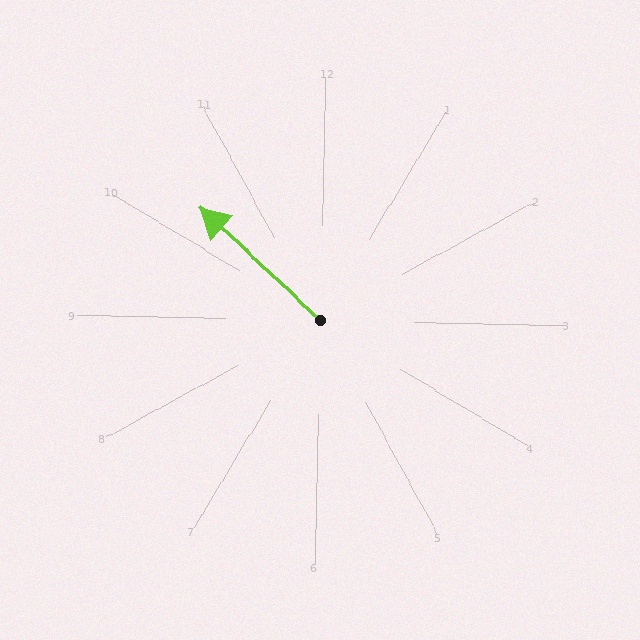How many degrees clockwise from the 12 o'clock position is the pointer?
Approximately 312 degrees.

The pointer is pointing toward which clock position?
Roughly 10 o'clock.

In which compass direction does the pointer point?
Northwest.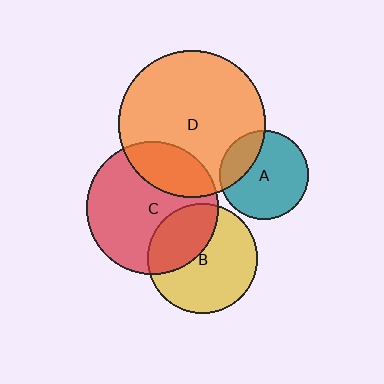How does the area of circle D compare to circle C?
Approximately 1.2 times.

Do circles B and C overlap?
Yes.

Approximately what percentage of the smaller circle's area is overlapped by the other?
Approximately 35%.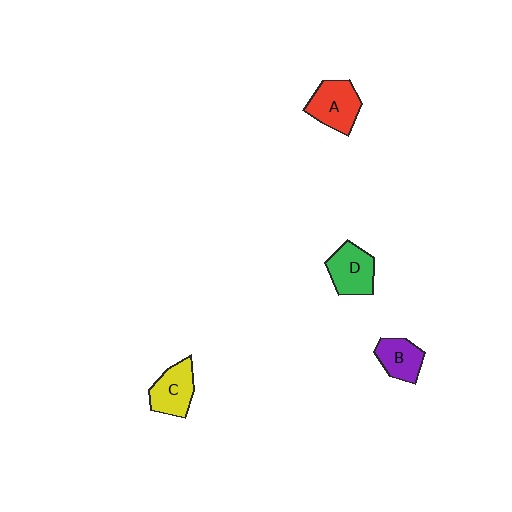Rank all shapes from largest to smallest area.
From largest to smallest: A (red), D (green), C (yellow), B (purple).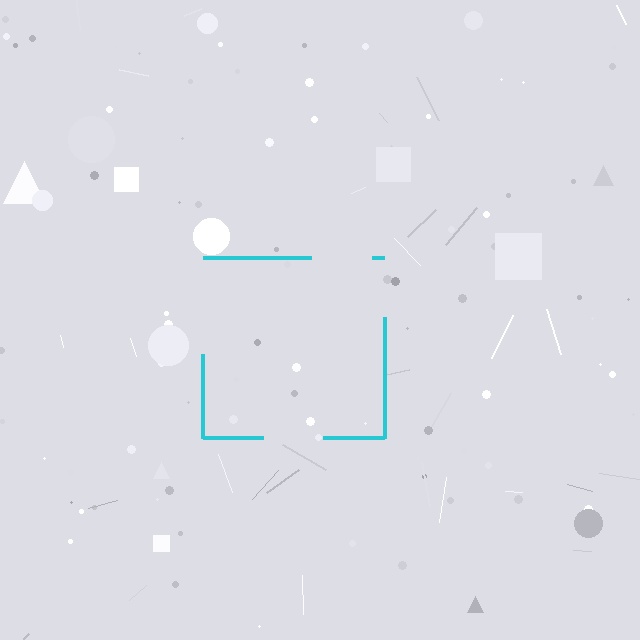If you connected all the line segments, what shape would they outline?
They would outline a square.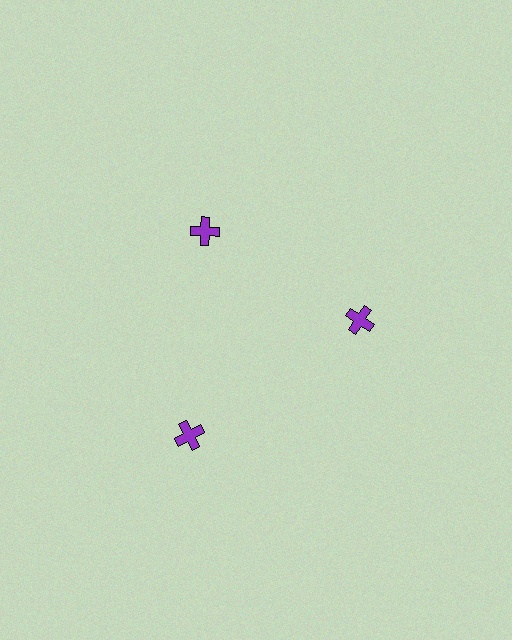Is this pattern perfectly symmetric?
No. The 3 purple crosses are arranged in a ring, but one element near the 7 o'clock position is pushed outward from the center, breaking the 3-fold rotational symmetry.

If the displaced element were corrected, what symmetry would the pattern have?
It would have 3-fold rotational symmetry — the pattern would map onto itself every 120 degrees.